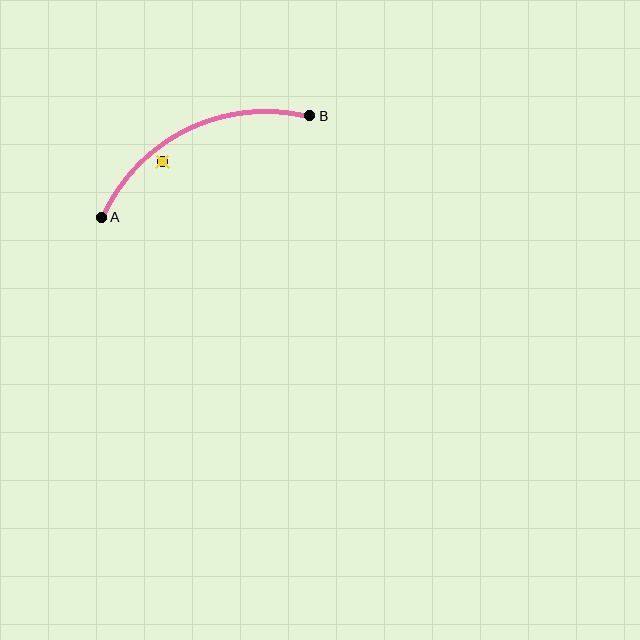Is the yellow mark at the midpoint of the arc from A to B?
No — the yellow mark does not lie on the arc at all. It sits slightly inside the curve.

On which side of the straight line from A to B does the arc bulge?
The arc bulges above the straight line connecting A and B.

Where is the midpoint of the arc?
The arc midpoint is the point on the curve farthest from the straight line joining A and B. It sits above that line.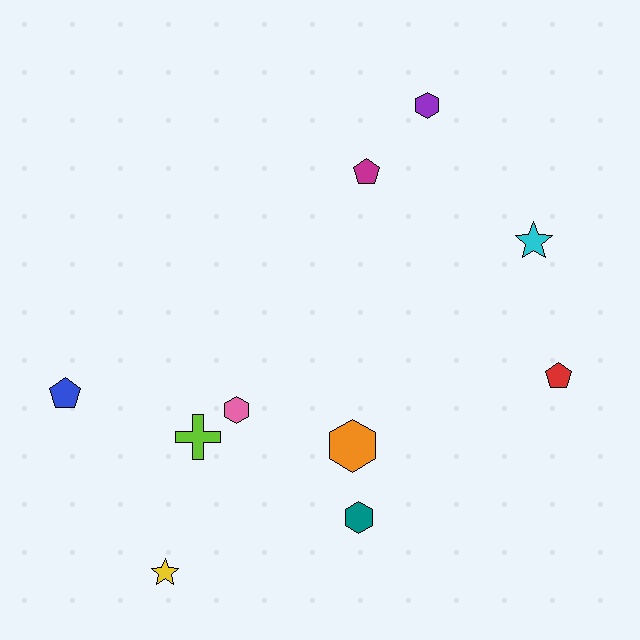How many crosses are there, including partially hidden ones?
There is 1 cross.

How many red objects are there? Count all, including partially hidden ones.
There is 1 red object.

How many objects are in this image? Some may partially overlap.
There are 10 objects.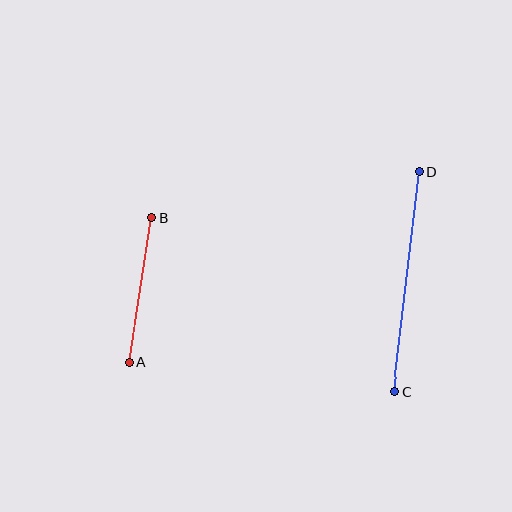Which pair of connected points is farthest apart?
Points C and D are farthest apart.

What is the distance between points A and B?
The distance is approximately 146 pixels.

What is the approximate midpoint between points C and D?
The midpoint is at approximately (407, 282) pixels.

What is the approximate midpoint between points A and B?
The midpoint is at approximately (141, 290) pixels.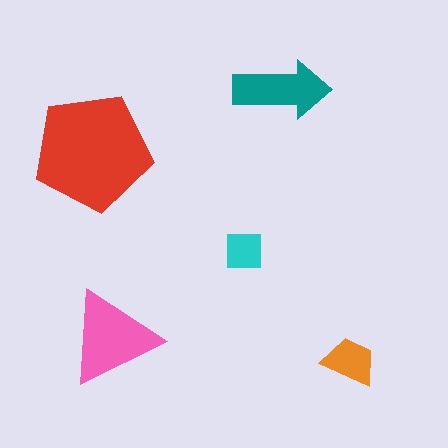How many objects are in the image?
There are 5 objects in the image.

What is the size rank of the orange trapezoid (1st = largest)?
4th.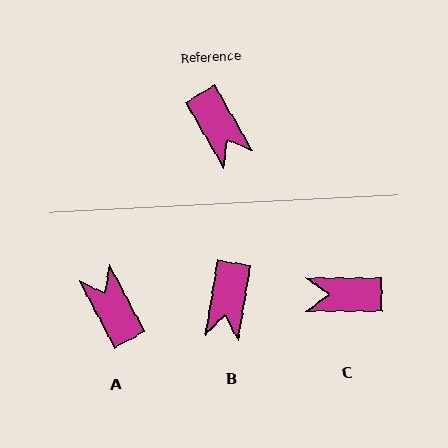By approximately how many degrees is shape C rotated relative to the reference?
Approximately 120 degrees clockwise.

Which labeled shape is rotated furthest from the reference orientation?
A, about 177 degrees away.